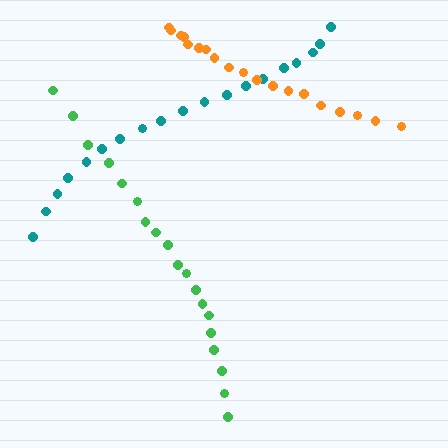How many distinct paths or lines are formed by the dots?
There are 3 distinct paths.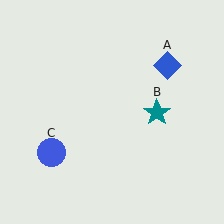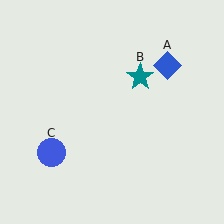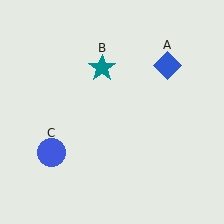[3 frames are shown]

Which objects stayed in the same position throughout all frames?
Blue diamond (object A) and blue circle (object C) remained stationary.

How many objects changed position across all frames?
1 object changed position: teal star (object B).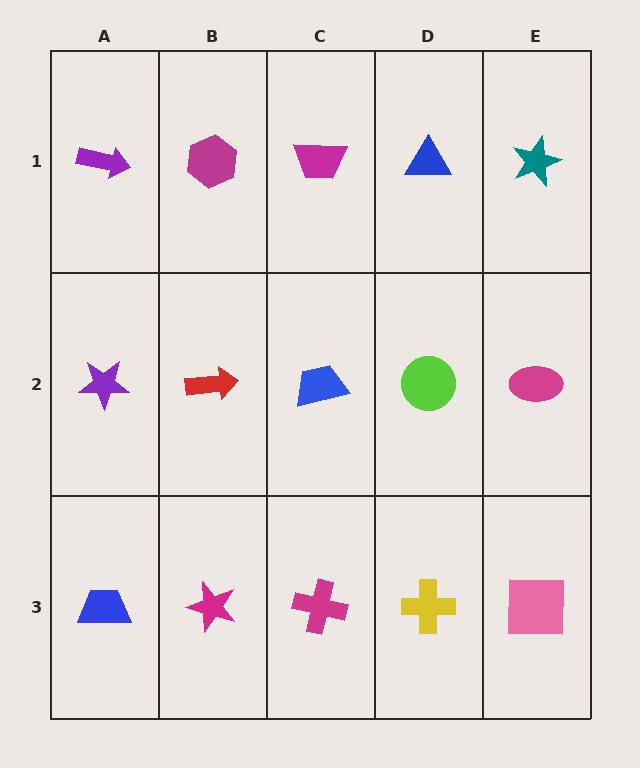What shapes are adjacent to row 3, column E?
A magenta ellipse (row 2, column E), a yellow cross (row 3, column D).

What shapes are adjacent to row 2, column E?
A teal star (row 1, column E), a pink square (row 3, column E), a lime circle (row 2, column D).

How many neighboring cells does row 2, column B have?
4.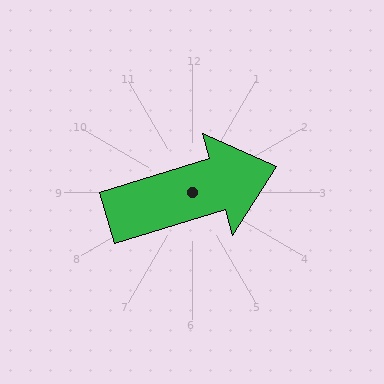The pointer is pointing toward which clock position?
Roughly 2 o'clock.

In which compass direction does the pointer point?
East.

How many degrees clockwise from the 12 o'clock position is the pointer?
Approximately 73 degrees.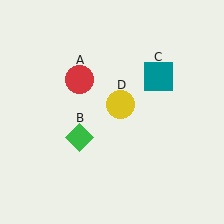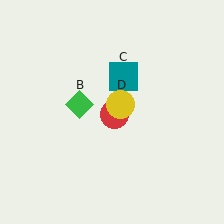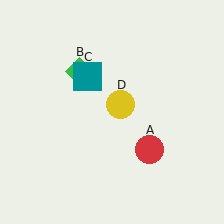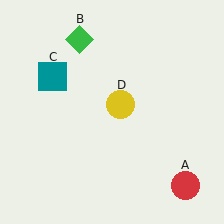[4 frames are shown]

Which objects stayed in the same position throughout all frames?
Yellow circle (object D) remained stationary.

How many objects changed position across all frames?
3 objects changed position: red circle (object A), green diamond (object B), teal square (object C).